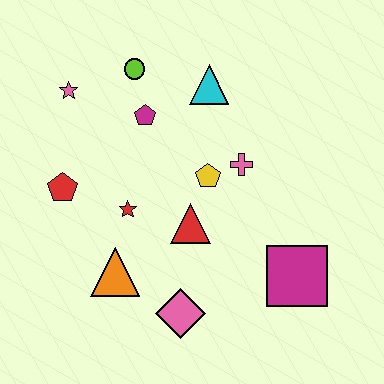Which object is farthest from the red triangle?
The pink star is farthest from the red triangle.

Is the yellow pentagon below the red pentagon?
No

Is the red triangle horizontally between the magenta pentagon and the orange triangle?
No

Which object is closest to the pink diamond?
The orange triangle is closest to the pink diamond.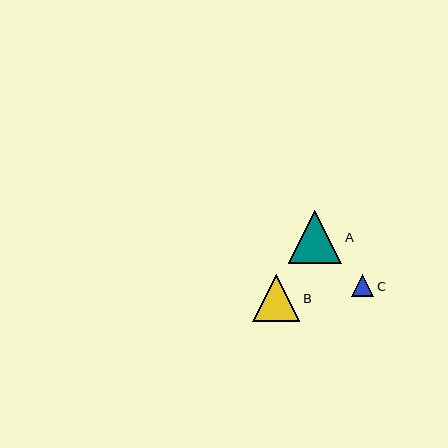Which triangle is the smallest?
Triangle C is the smallest with a size of approximately 22 pixels.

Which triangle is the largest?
Triangle A is the largest with a size of approximately 53 pixels.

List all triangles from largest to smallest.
From largest to smallest: A, B, C.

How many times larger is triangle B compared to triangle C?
Triangle B is approximately 2.1 times the size of triangle C.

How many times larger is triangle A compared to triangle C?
Triangle A is approximately 2.4 times the size of triangle C.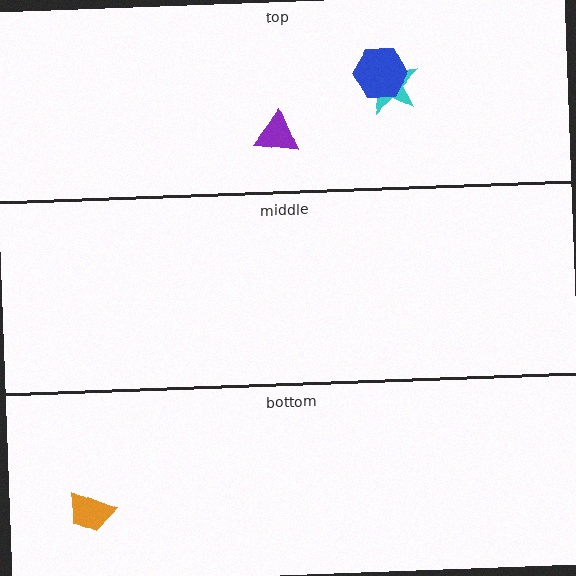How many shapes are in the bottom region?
1.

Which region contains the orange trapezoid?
The bottom region.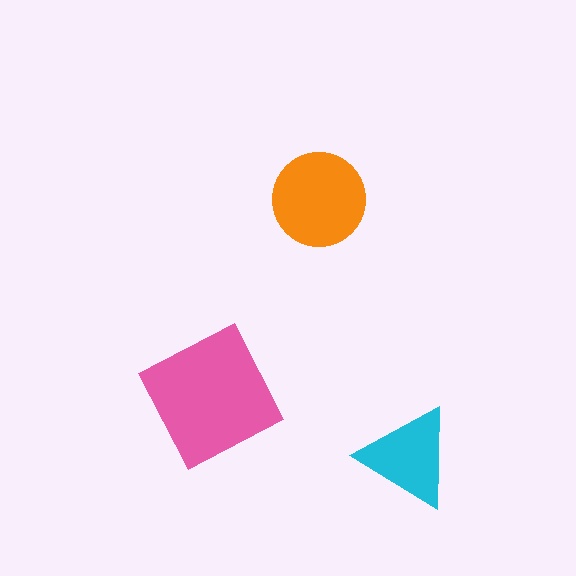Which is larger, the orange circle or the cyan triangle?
The orange circle.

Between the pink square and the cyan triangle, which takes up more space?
The pink square.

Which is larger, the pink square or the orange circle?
The pink square.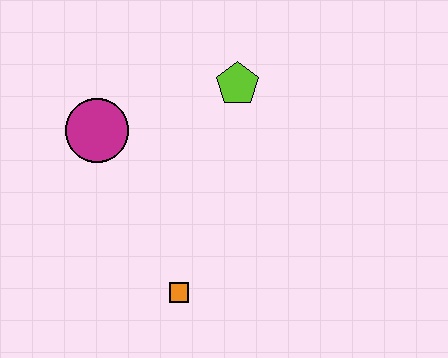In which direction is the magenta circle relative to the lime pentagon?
The magenta circle is to the left of the lime pentagon.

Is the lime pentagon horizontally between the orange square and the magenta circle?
No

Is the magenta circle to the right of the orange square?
No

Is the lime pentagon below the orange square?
No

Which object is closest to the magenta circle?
The lime pentagon is closest to the magenta circle.